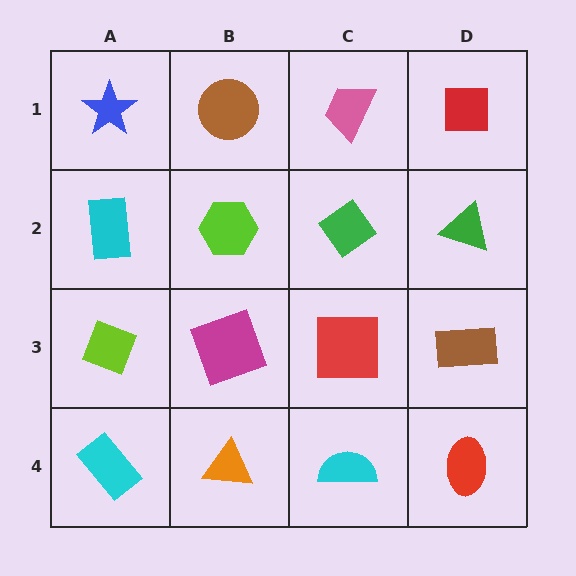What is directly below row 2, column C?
A red square.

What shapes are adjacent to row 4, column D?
A brown rectangle (row 3, column D), a cyan semicircle (row 4, column C).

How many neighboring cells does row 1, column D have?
2.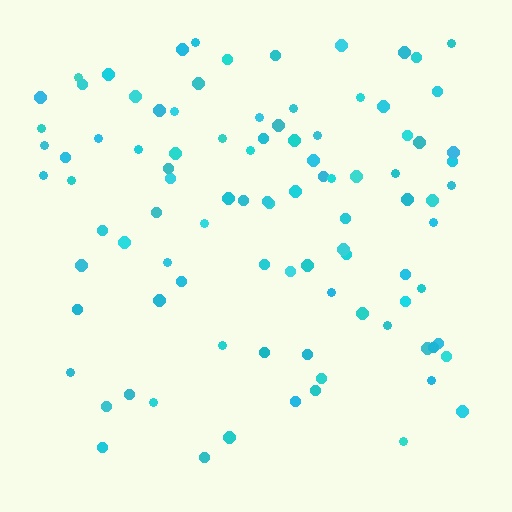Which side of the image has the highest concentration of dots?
The top.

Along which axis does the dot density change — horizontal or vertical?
Vertical.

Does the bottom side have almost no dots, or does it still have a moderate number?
Still a moderate number, just noticeably fewer than the top.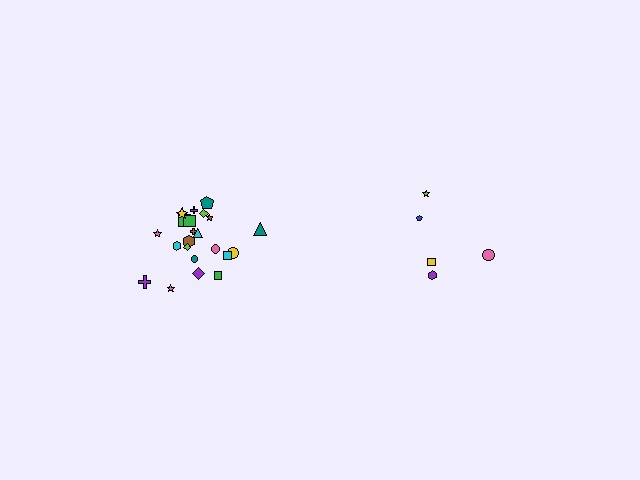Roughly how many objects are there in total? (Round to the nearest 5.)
Roughly 25 objects in total.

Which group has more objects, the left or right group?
The left group.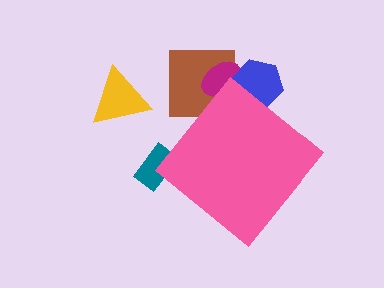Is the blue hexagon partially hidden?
Yes, the blue hexagon is partially hidden behind the pink diamond.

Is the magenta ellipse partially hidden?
Yes, the magenta ellipse is partially hidden behind the pink diamond.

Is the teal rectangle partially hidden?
Yes, the teal rectangle is partially hidden behind the pink diamond.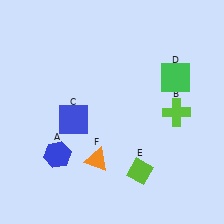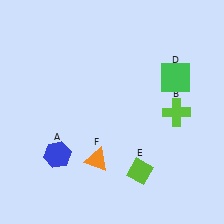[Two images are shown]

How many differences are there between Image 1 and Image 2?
There is 1 difference between the two images.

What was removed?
The blue square (C) was removed in Image 2.